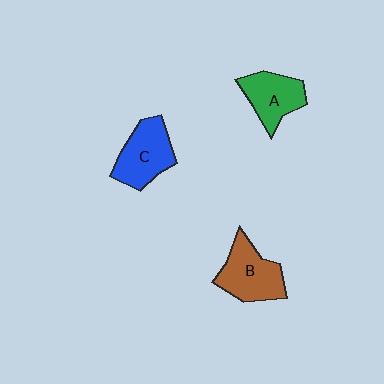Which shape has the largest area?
Shape B (brown).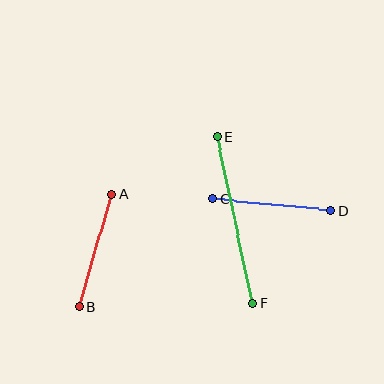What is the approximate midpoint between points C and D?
The midpoint is at approximately (272, 205) pixels.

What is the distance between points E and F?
The distance is approximately 169 pixels.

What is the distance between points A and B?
The distance is approximately 117 pixels.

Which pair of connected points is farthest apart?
Points E and F are farthest apart.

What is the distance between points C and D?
The distance is approximately 119 pixels.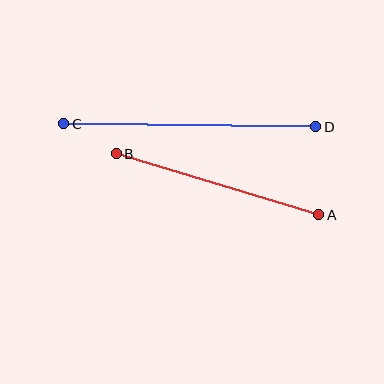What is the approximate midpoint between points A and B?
The midpoint is at approximately (218, 184) pixels.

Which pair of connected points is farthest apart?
Points C and D are farthest apart.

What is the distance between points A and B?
The distance is approximately 211 pixels.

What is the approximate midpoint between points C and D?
The midpoint is at approximately (190, 125) pixels.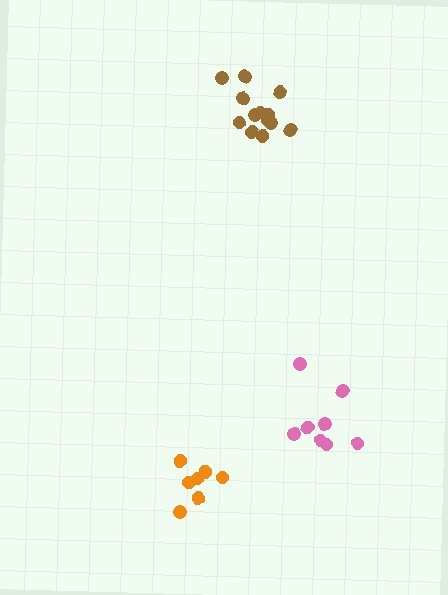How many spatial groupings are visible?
There are 3 spatial groupings.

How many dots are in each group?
Group 1: 13 dots, Group 2: 8 dots, Group 3: 8 dots (29 total).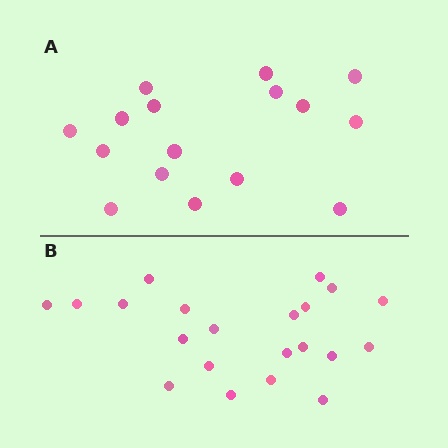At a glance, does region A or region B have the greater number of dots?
Region B (the bottom region) has more dots.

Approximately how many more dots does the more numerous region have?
Region B has about 5 more dots than region A.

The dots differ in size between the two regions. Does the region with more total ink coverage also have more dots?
No. Region A has more total ink coverage because its dots are larger, but region B actually contains more individual dots. Total area can be misleading — the number of items is what matters here.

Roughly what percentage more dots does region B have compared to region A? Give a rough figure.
About 30% more.